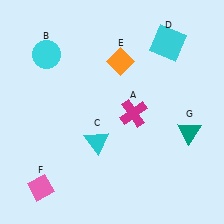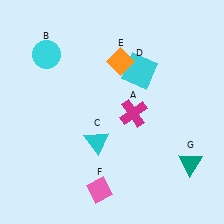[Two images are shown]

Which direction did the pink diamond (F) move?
The pink diamond (F) moved right.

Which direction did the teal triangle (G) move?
The teal triangle (G) moved down.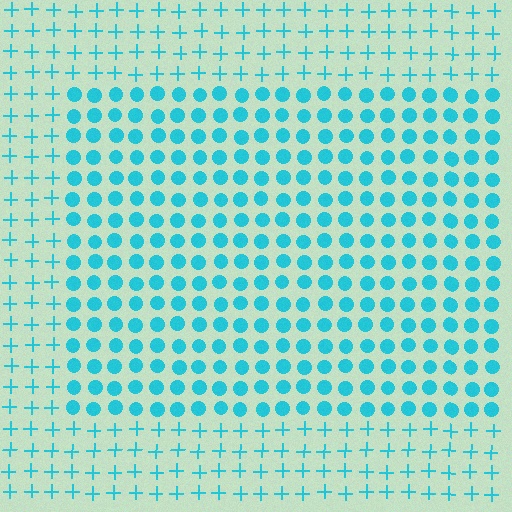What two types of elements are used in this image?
The image uses circles inside the rectangle region and plus signs outside it.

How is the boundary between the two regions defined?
The boundary is defined by a change in element shape: circles inside vs. plus signs outside. All elements share the same color and spacing.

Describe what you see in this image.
The image is filled with small cyan elements arranged in a uniform grid. A rectangle-shaped region contains circles, while the surrounding area contains plus signs. The boundary is defined purely by the change in element shape.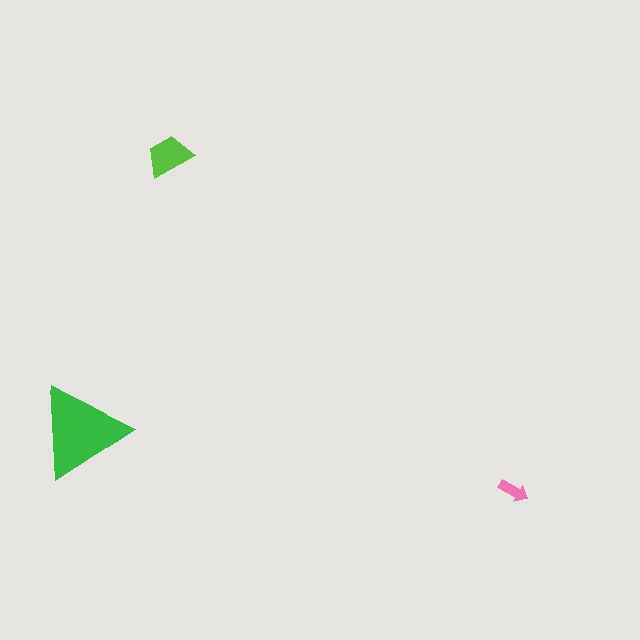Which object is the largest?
The green triangle.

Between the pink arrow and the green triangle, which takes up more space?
The green triangle.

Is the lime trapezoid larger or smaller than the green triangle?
Smaller.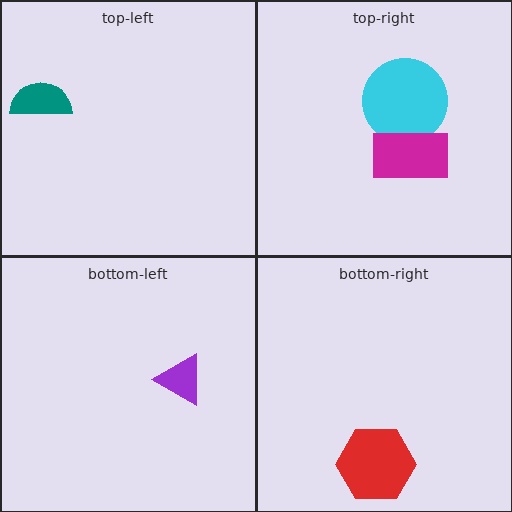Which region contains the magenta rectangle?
The top-right region.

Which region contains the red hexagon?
The bottom-right region.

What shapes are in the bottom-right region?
The red hexagon.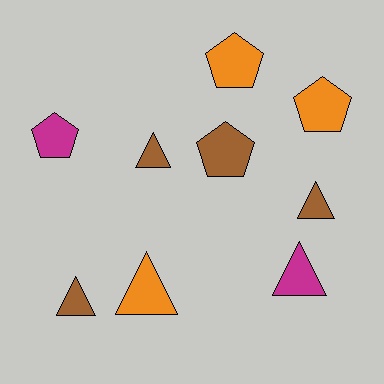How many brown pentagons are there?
There is 1 brown pentagon.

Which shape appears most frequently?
Triangle, with 5 objects.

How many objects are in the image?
There are 9 objects.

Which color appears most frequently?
Brown, with 4 objects.